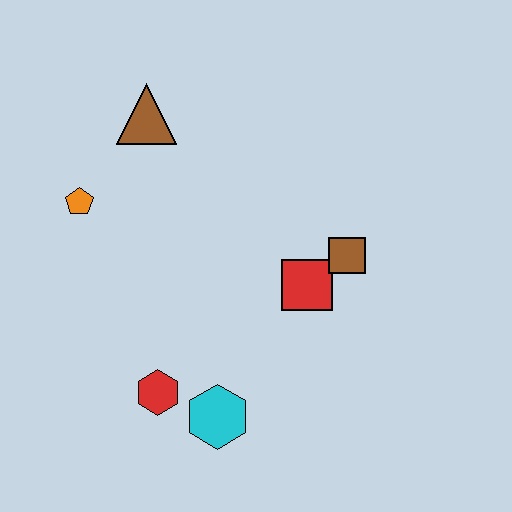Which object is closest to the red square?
The brown square is closest to the red square.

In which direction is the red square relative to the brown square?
The red square is to the left of the brown square.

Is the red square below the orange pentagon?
Yes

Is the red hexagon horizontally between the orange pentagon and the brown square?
Yes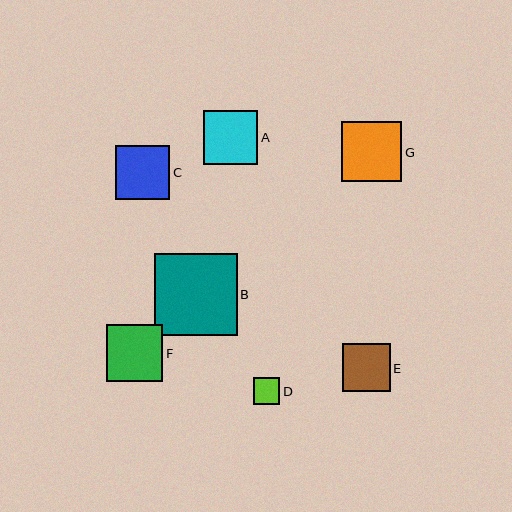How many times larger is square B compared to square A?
Square B is approximately 1.5 times the size of square A.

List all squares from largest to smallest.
From largest to smallest: B, G, F, C, A, E, D.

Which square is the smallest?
Square D is the smallest with a size of approximately 26 pixels.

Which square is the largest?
Square B is the largest with a size of approximately 82 pixels.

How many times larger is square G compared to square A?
Square G is approximately 1.1 times the size of square A.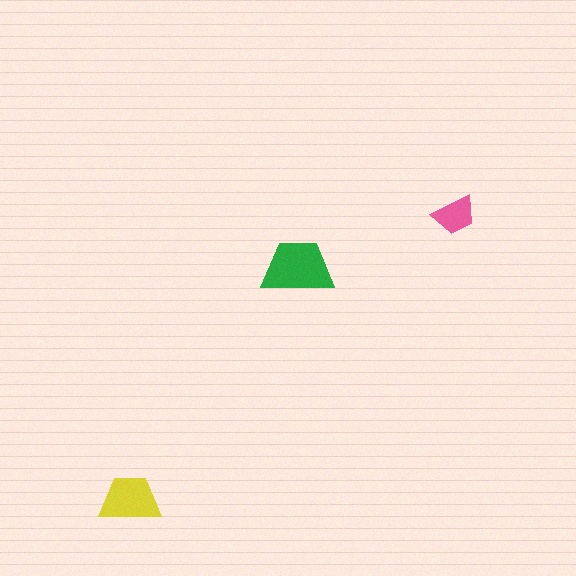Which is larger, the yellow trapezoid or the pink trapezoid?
The yellow one.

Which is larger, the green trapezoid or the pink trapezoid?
The green one.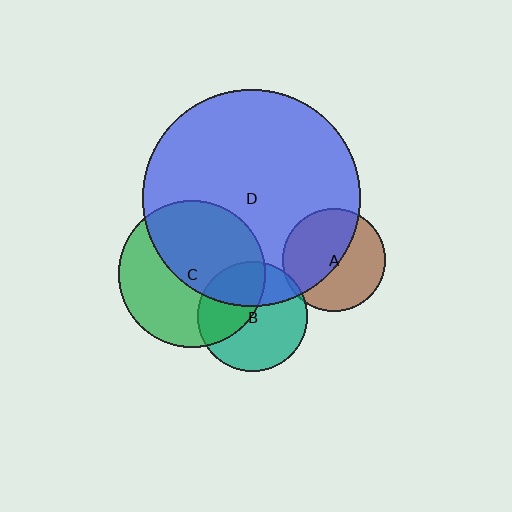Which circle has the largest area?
Circle D (blue).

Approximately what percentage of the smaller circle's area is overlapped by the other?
Approximately 50%.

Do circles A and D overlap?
Yes.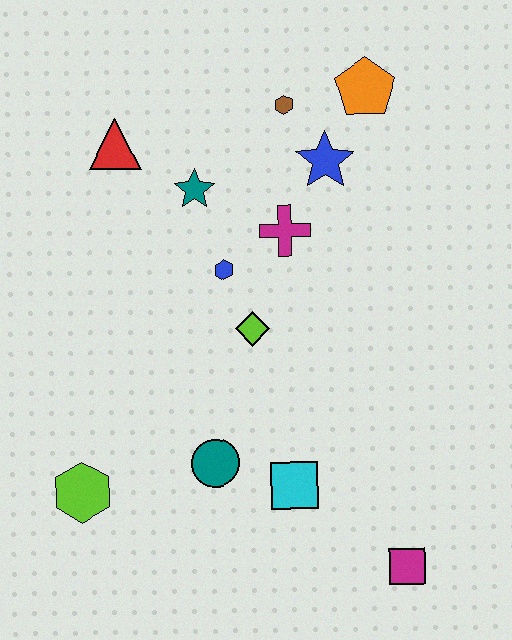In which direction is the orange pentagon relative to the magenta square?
The orange pentagon is above the magenta square.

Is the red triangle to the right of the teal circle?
No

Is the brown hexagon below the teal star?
No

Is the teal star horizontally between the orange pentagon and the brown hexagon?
No